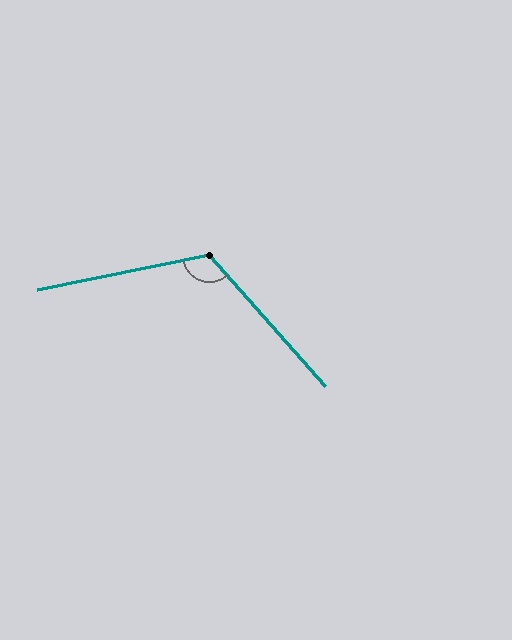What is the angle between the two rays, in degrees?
Approximately 120 degrees.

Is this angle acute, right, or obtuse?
It is obtuse.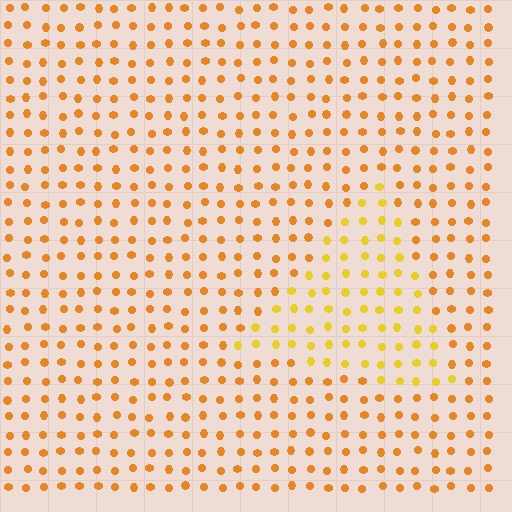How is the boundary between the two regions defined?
The boundary is defined purely by a slight shift in hue (about 23 degrees). Spacing, size, and orientation are identical on both sides.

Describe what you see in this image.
The image is filled with small orange elements in a uniform arrangement. A triangle-shaped region is visible where the elements are tinted to a slightly different hue, forming a subtle color boundary.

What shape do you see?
I see a triangle.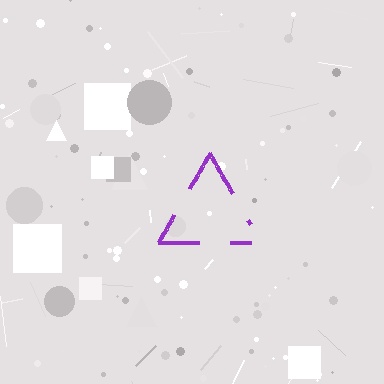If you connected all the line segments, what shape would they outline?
They would outline a triangle.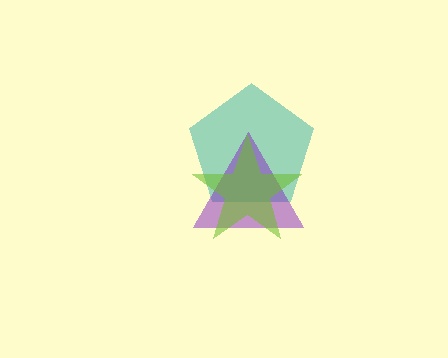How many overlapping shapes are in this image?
There are 3 overlapping shapes in the image.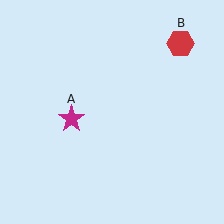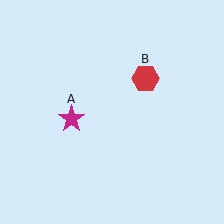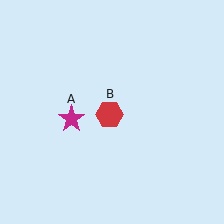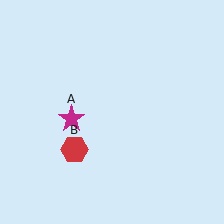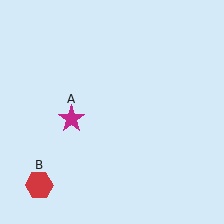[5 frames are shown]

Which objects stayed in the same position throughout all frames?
Magenta star (object A) remained stationary.